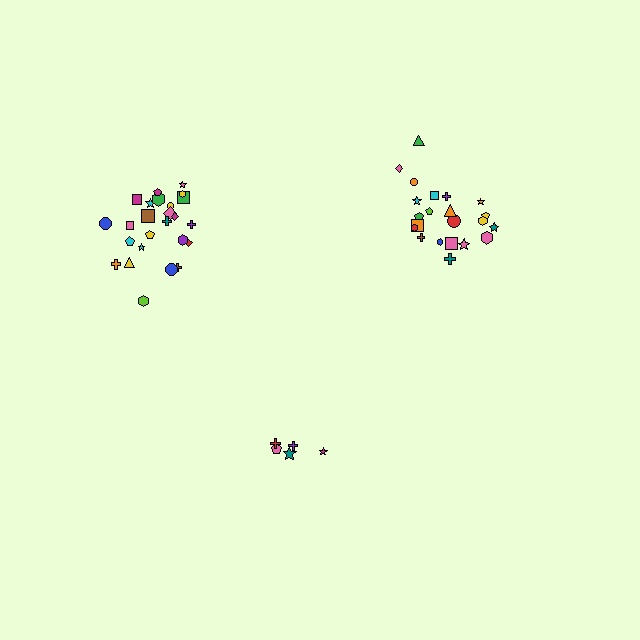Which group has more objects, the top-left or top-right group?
The top-left group.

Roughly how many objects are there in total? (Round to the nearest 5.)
Roughly 50 objects in total.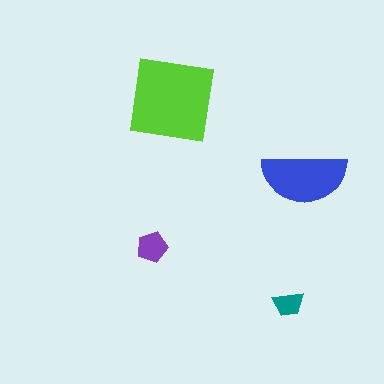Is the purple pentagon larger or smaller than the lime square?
Smaller.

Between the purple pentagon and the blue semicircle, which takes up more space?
The blue semicircle.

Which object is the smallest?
The teal trapezoid.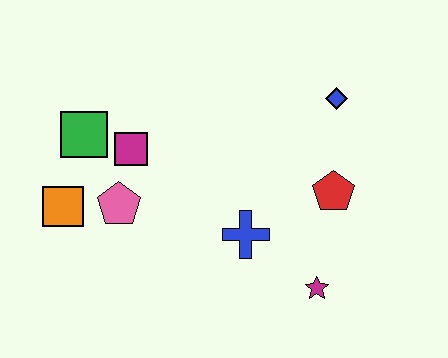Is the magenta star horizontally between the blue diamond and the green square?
Yes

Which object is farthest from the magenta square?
The magenta star is farthest from the magenta square.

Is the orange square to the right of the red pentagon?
No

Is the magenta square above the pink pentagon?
Yes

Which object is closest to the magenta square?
The green square is closest to the magenta square.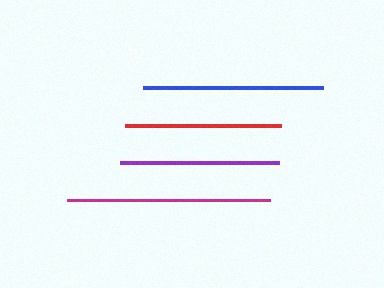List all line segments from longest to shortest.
From longest to shortest: magenta, blue, purple, red.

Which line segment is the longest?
The magenta line is the longest at approximately 203 pixels.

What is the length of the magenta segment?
The magenta segment is approximately 203 pixels long.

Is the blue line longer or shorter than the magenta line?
The magenta line is longer than the blue line.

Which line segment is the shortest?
The red line is the shortest at approximately 156 pixels.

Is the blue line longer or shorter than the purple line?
The blue line is longer than the purple line.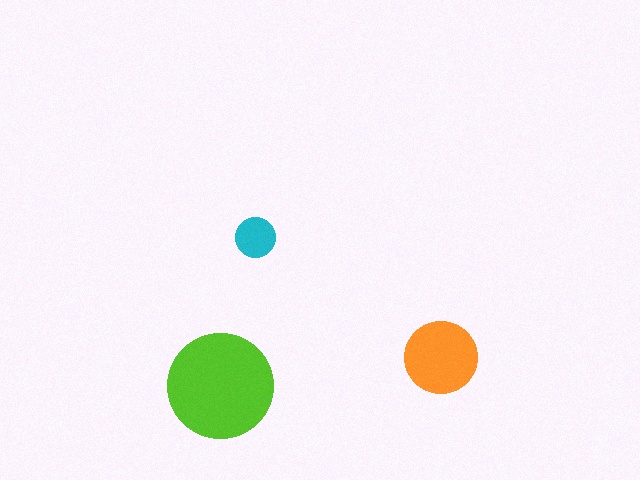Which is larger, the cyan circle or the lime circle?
The lime one.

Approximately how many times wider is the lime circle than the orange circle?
About 1.5 times wider.